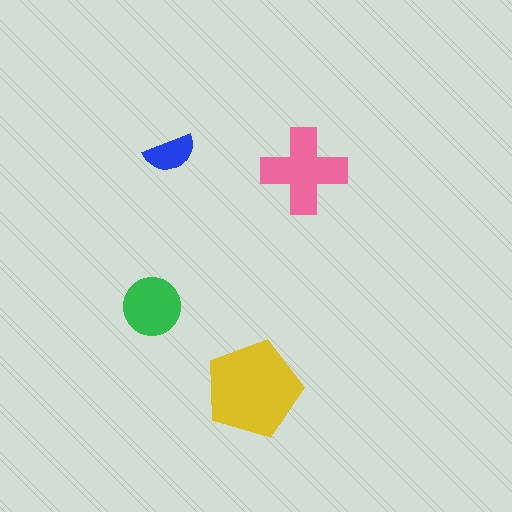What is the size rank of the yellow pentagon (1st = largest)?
1st.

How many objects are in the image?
There are 4 objects in the image.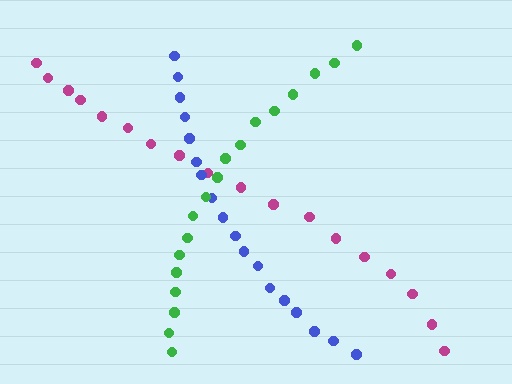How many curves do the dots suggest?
There are 3 distinct paths.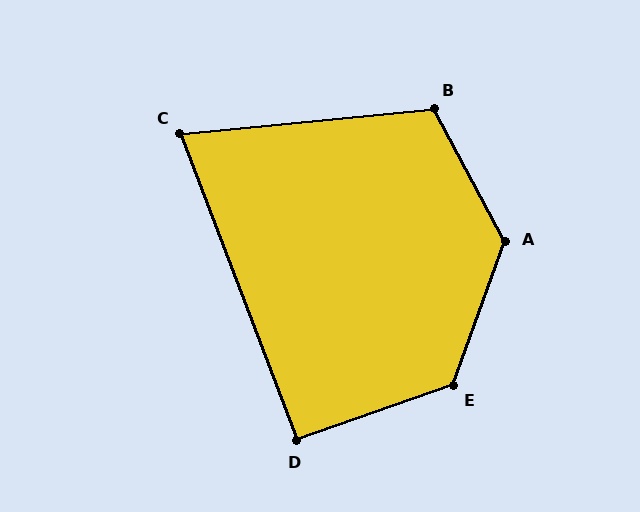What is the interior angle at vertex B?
Approximately 113 degrees (obtuse).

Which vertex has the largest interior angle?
A, at approximately 132 degrees.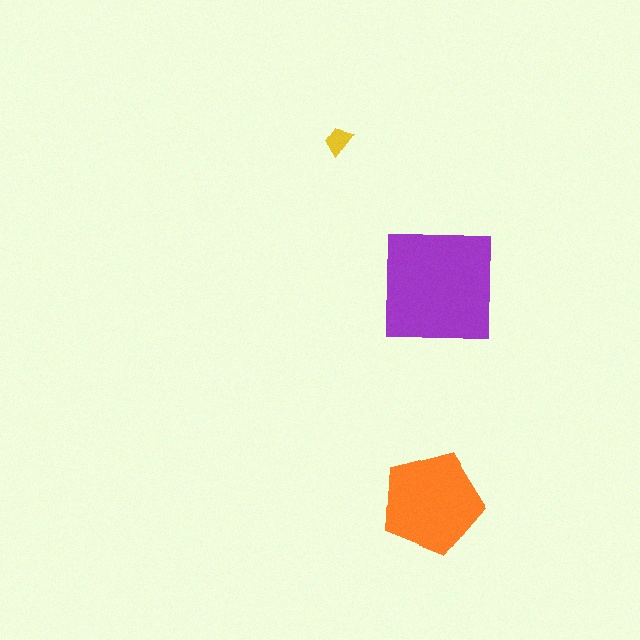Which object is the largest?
The purple square.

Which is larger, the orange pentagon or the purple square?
The purple square.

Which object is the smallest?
The yellow trapezoid.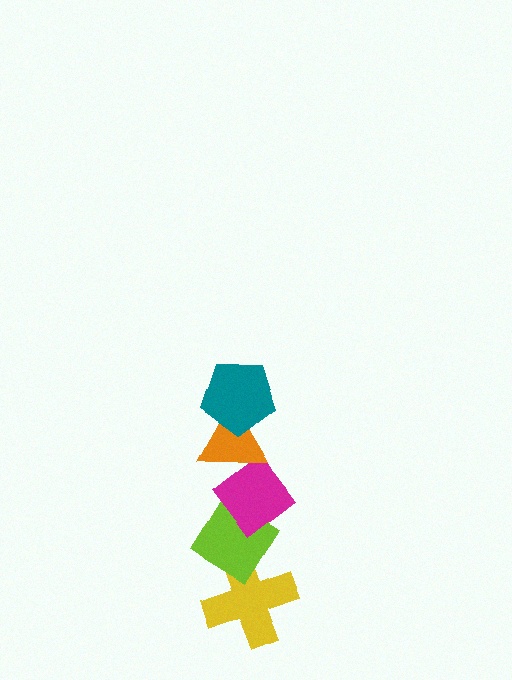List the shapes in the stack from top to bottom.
From top to bottom: the teal pentagon, the orange triangle, the magenta diamond, the lime diamond, the yellow cross.